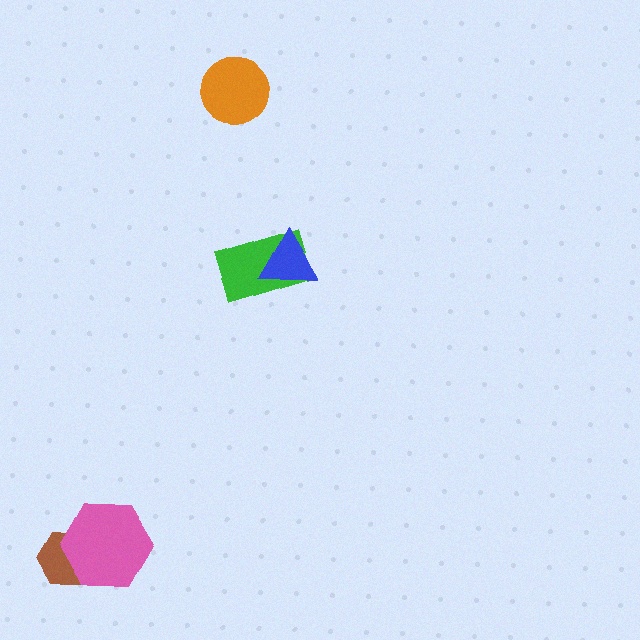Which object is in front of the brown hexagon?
The pink hexagon is in front of the brown hexagon.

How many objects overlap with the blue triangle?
1 object overlaps with the blue triangle.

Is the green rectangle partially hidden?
Yes, it is partially covered by another shape.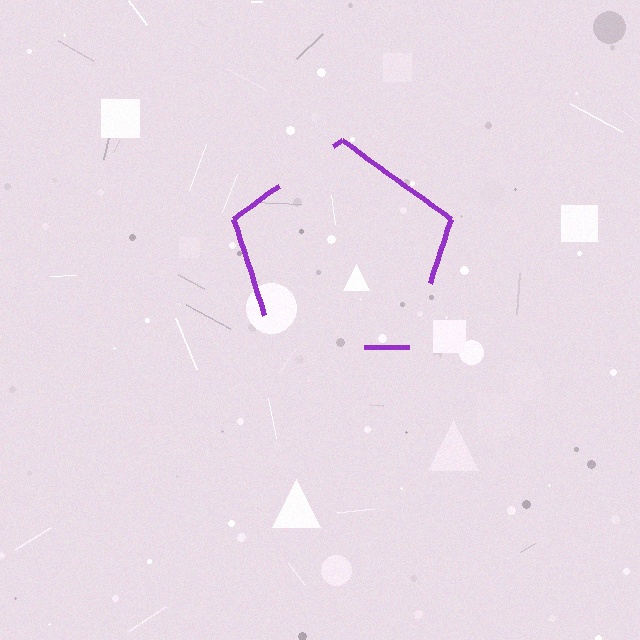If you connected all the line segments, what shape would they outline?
They would outline a pentagon.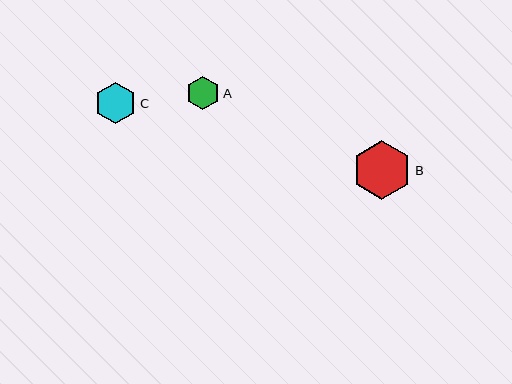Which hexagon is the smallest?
Hexagon A is the smallest with a size of approximately 33 pixels.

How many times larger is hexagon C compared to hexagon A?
Hexagon C is approximately 1.2 times the size of hexagon A.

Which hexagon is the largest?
Hexagon B is the largest with a size of approximately 60 pixels.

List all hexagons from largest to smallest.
From largest to smallest: B, C, A.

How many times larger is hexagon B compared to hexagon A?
Hexagon B is approximately 1.8 times the size of hexagon A.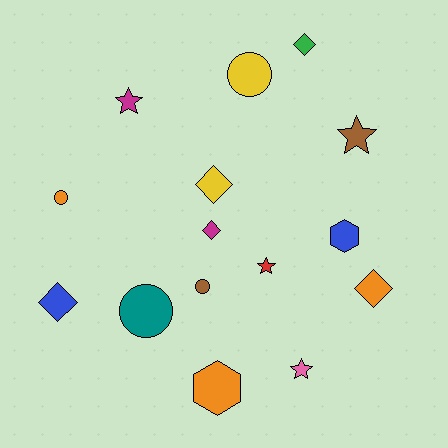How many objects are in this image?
There are 15 objects.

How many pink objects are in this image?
There is 1 pink object.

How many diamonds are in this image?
There are 5 diamonds.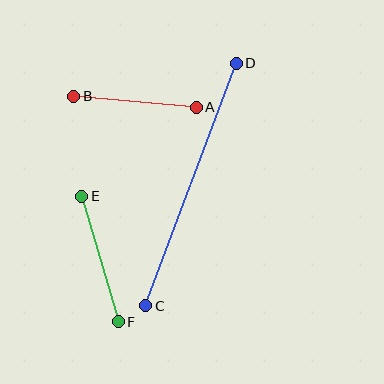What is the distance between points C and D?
The distance is approximately 259 pixels.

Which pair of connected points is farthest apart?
Points C and D are farthest apart.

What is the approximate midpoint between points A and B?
The midpoint is at approximately (135, 102) pixels.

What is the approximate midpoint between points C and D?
The midpoint is at approximately (191, 184) pixels.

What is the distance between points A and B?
The distance is approximately 123 pixels.